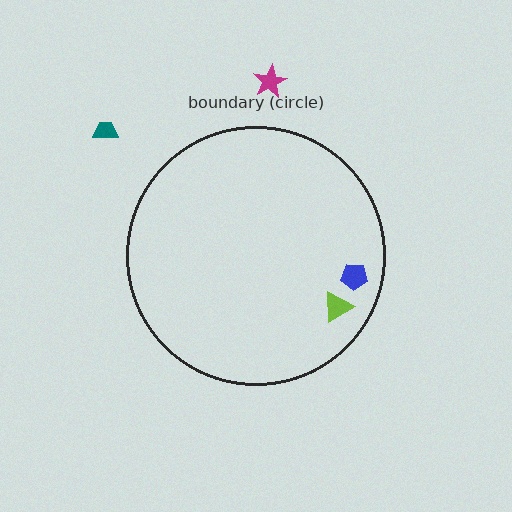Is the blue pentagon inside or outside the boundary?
Inside.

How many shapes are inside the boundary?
2 inside, 2 outside.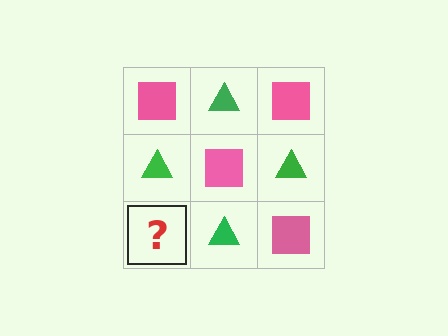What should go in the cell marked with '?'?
The missing cell should contain a pink square.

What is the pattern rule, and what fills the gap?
The rule is that it alternates pink square and green triangle in a checkerboard pattern. The gap should be filled with a pink square.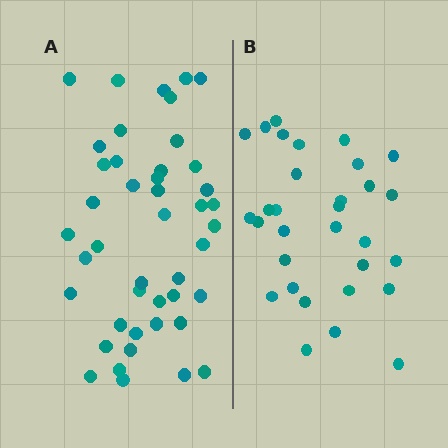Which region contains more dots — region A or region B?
Region A (the left region) has more dots.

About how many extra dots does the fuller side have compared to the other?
Region A has approximately 15 more dots than region B.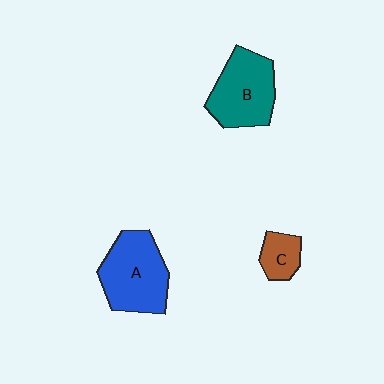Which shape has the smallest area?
Shape C (brown).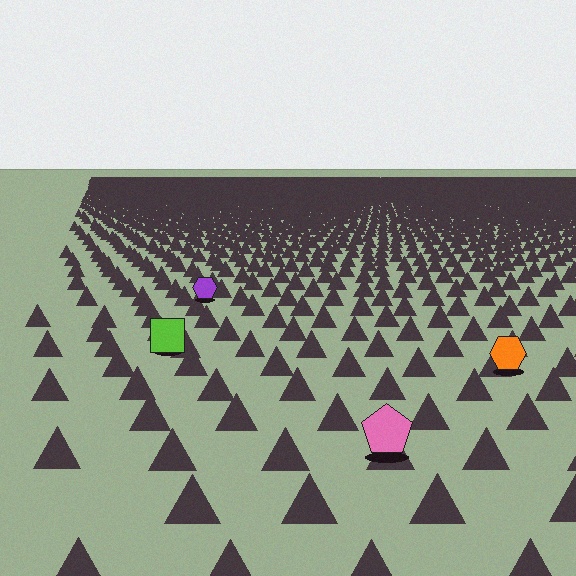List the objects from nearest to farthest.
From nearest to farthest: the pink pentagon, the orange hexagon, the lime square, the purple hexagon.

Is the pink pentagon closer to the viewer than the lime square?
Yes. The pink pentagon is closer — you can tell from the texture gradient: the ground texture is coarser near it.